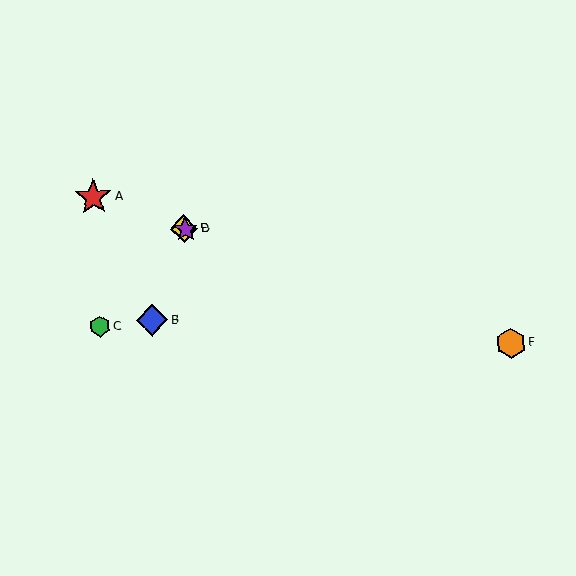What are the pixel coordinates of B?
Object B is at (152, 320).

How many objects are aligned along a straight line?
4 objects (A, D, E, F) are aligned along a straight line.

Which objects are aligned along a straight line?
Objects A, D, E, F are aligned along a straight line.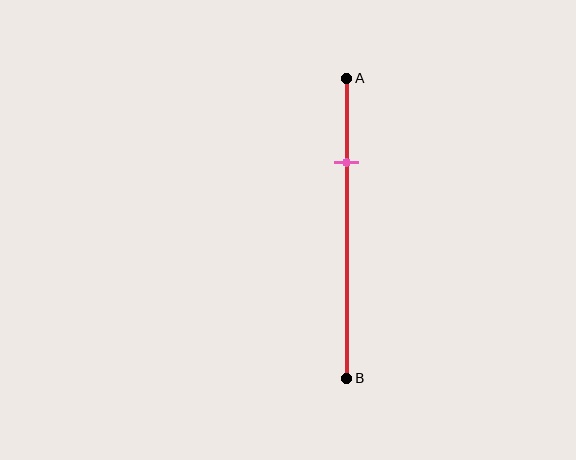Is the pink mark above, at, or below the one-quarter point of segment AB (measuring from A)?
The pink mark is below the one-quarter point of segment AB.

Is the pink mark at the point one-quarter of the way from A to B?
No, the mark is at about 30% from A, not at the 25% one-quarter point.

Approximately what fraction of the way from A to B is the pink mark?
The pink mark is approximately 30% of the way from A to B.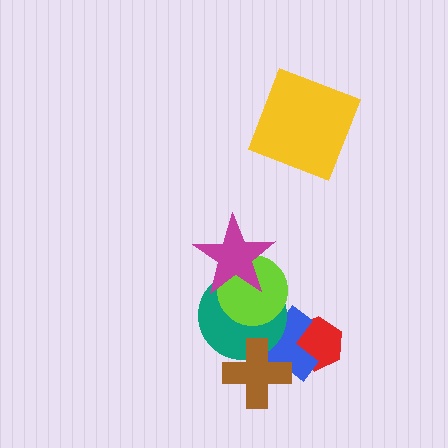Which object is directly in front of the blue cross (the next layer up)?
The teal circle is directly in front of the blue cross.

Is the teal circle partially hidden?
Yes, it is partially covered by another shape.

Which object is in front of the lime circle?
The magenta star is in front of the lime circle.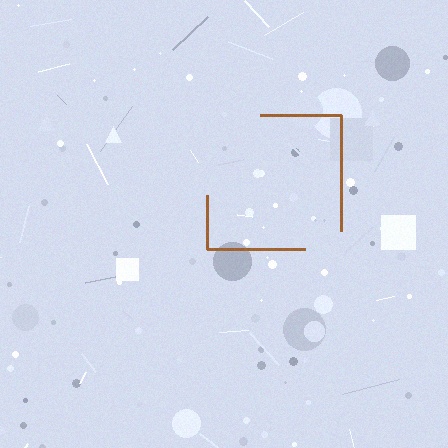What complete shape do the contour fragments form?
The contour fragments form a square.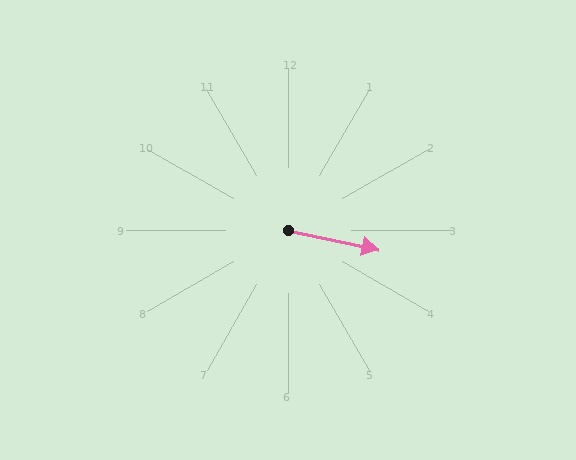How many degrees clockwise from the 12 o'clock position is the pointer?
Approximately 102 degrees.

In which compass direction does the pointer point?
East.